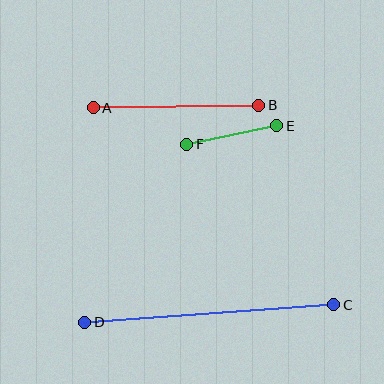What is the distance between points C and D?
The distance is approximately 250 pixels.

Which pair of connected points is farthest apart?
Points C and D are farthest apart.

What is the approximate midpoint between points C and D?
The midpoint is at approximately (209, 313) pixels.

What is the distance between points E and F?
The distance is approximately 92 pixels.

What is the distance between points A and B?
The distance is approximately 165 pixels.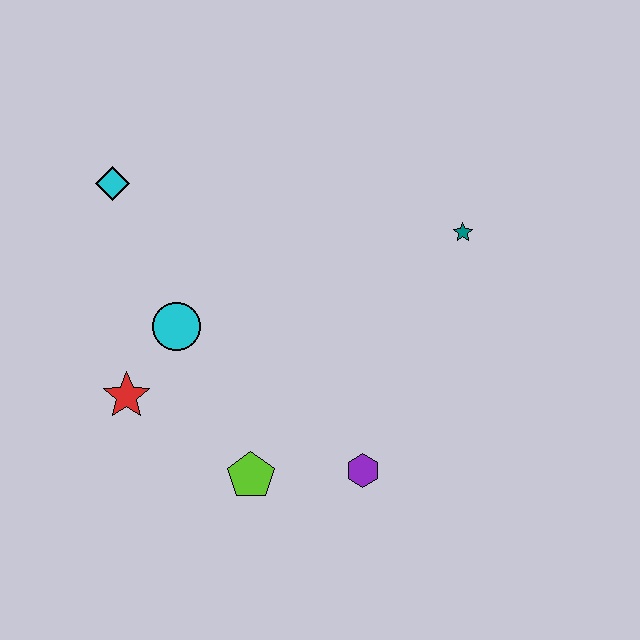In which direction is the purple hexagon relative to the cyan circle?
The purple hexagon is to the right of the cyan circle.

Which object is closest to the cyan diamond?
The cyan circle is closest to the cyan diamond.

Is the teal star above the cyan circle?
Yes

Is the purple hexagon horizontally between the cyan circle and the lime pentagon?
No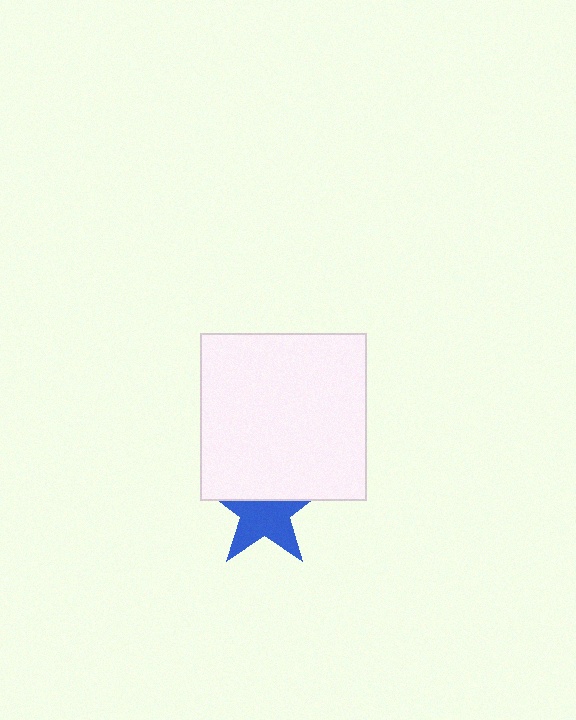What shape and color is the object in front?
The object in front is a white square.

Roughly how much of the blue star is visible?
About half of it is visible (roughly 60%).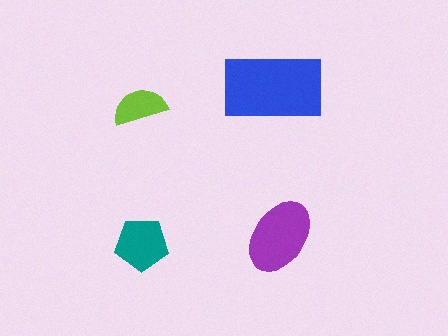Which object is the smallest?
The lime semicircle.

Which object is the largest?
The blue rectangle.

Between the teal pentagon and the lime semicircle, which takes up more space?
The teal pentagon.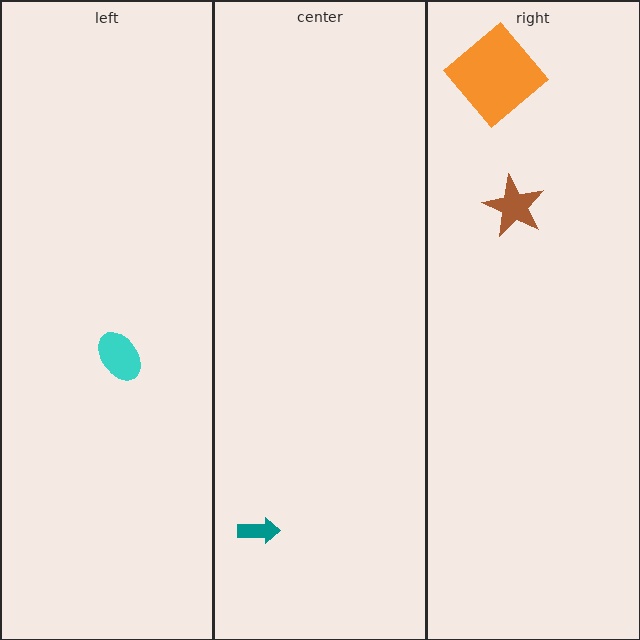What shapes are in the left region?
The cyan ellipse.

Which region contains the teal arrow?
The center region.